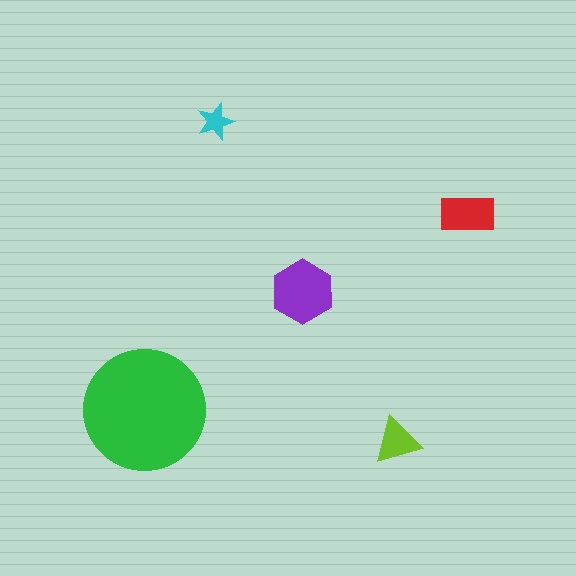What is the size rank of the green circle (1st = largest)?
1st.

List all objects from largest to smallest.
The green circle, the purple hexagon, the red rectangle, the lime triangle, the cyan star.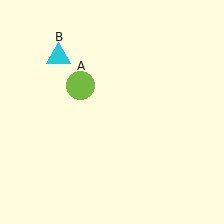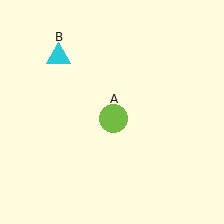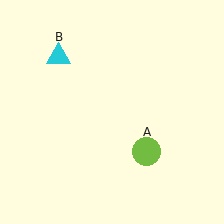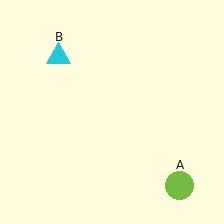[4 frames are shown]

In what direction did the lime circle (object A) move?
The lime circle (object A) moved down and to the right.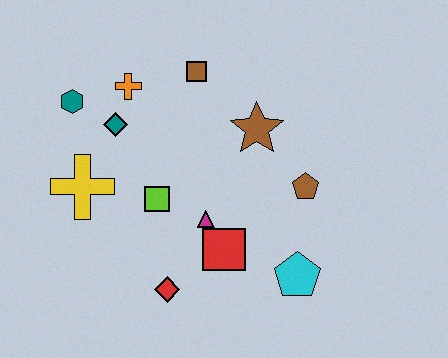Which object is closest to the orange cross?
The teal diamond is closest to the orange cross.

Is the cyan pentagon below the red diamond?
No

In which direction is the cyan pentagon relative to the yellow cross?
The cyan pentagon is to the right of the yellow cross.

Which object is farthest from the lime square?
The cyan pentagon is farthest from the lime square.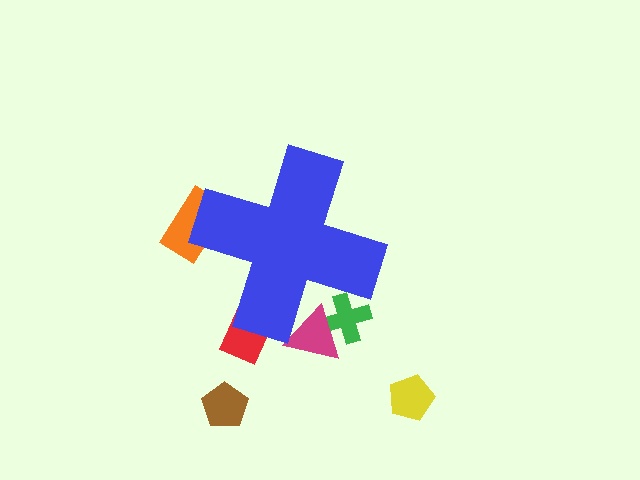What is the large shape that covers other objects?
A blue cross.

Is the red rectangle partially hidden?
Yes, the red rectangle is partially hidden behind the blue cross.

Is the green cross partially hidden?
Yes, the green cross is partially hidden behind the blue cross.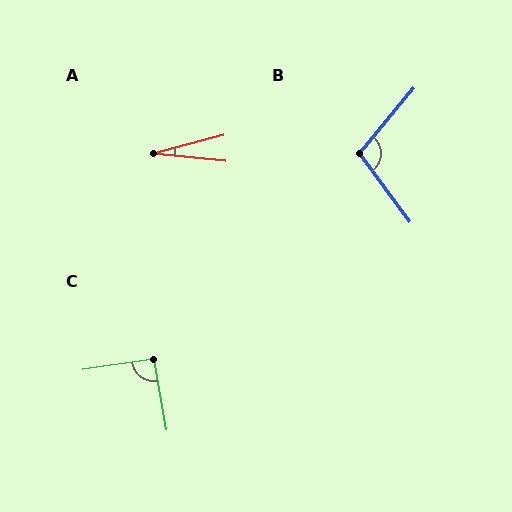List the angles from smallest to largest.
A (21°), C (92°), B (104°).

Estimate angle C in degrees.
Approximately 92 degrees.